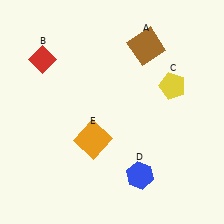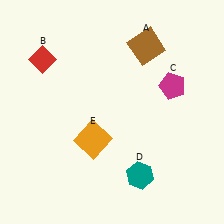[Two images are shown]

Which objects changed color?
C changed from yellow to magenta. D changed from blue to teal.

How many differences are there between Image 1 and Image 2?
There are 2 differences between the two images.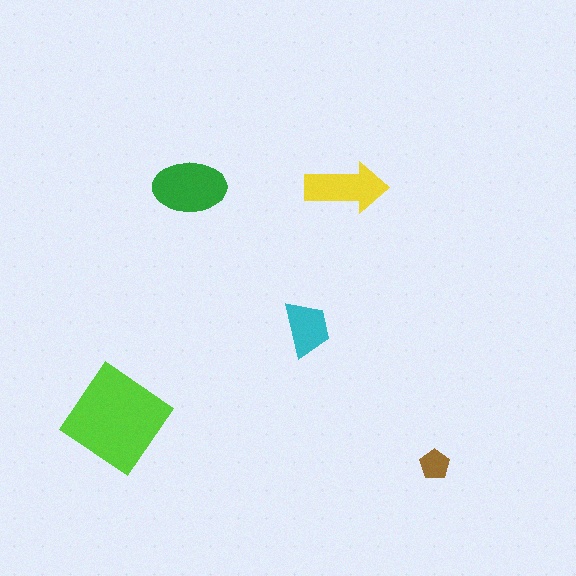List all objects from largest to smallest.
The lime diamond, the green ellipse, the yellow arrow, the cyan trapezoid, the brown pentagon.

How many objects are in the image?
There are 5 objects in the image.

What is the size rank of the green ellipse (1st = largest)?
2nd.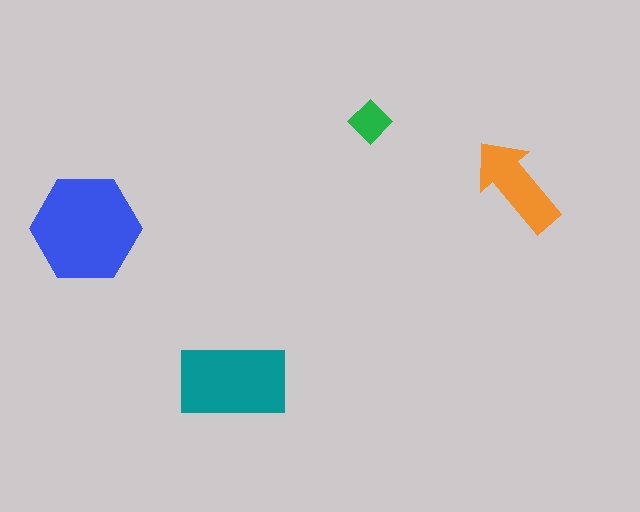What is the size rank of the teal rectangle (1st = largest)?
2nd.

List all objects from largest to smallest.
The blue hexagon, the teal rectangle, the orange arrow, the green diamond.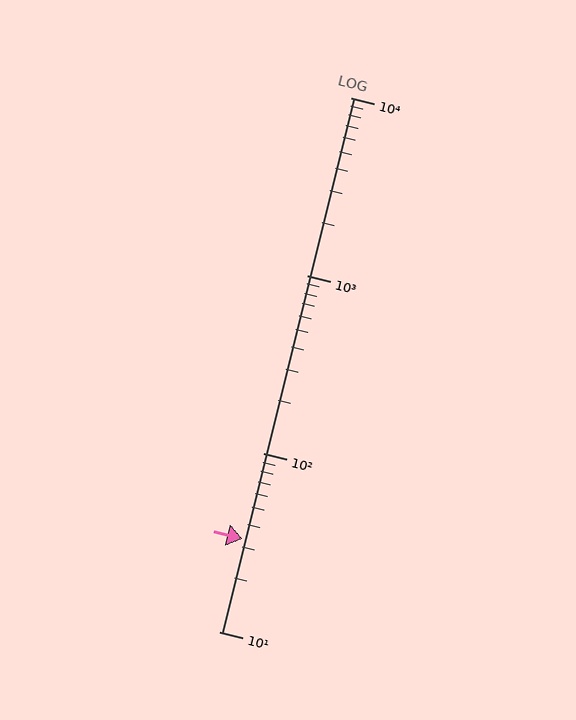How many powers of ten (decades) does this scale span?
The scale spans 3 decades, from 10 to 10000.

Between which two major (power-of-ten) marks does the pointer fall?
The pointer is between 10 and 100.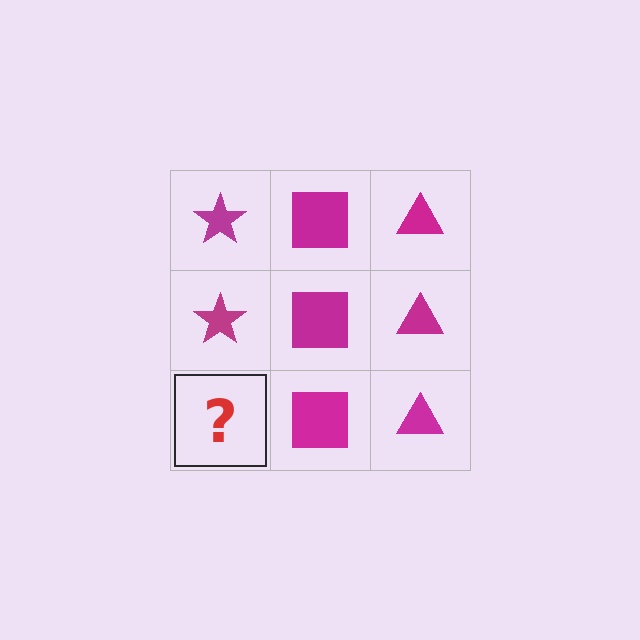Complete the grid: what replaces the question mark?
The question mark should be replaced with a magenta star.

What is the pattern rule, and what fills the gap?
The rule is that each column has a consistent shape. The gap should be filled with a magenta star.